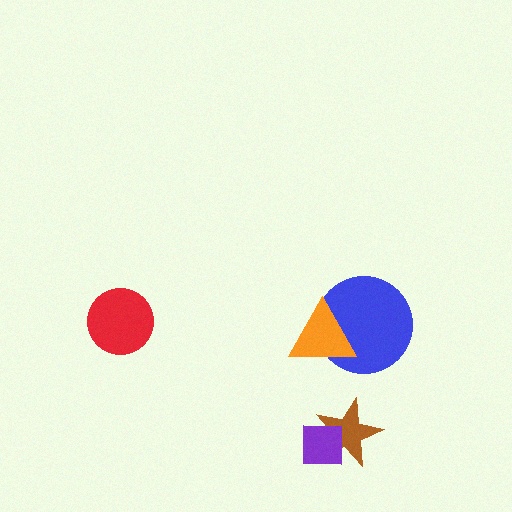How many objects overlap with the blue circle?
1 object overlaps with the blue circle.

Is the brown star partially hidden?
Yes, it is partially covered by another shape.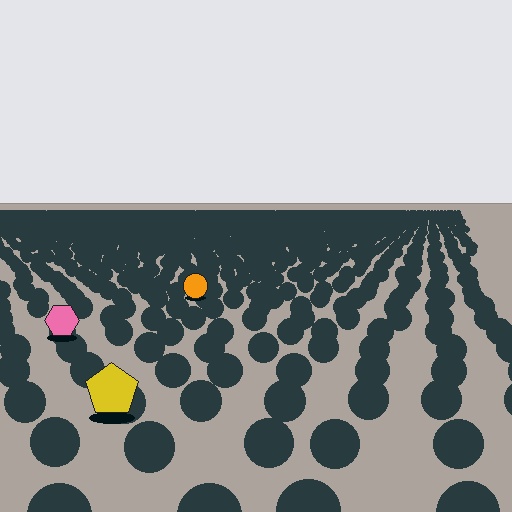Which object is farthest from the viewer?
The orange circle is farthest from the viewer. It appears smaller and the ground texture around it is denser.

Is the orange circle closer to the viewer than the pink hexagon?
No. The pink hexagon is closer — you can tell from the texture gradient: the ground texture is coarser near it.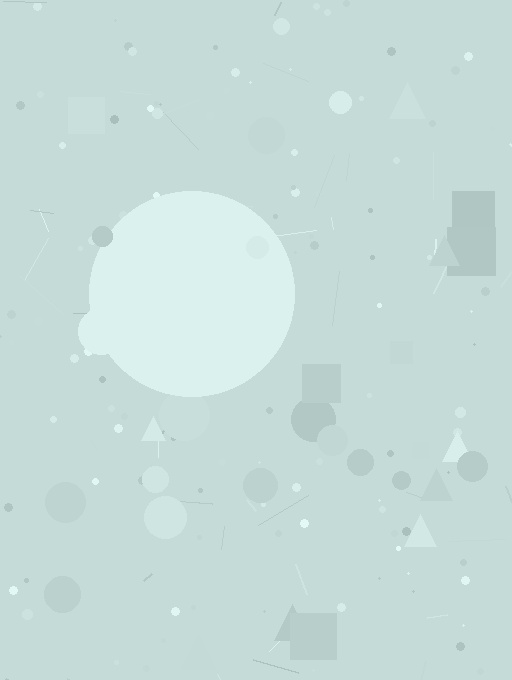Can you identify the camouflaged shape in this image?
The camouflaged shape is a circle.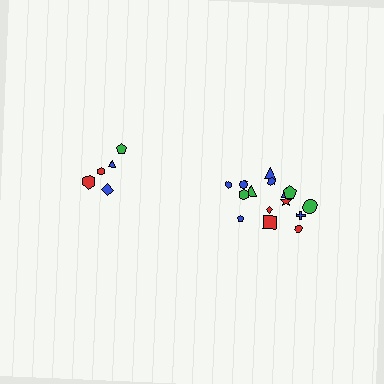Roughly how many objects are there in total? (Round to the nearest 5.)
Roughly 20 objects in total.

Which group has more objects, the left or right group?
The right group.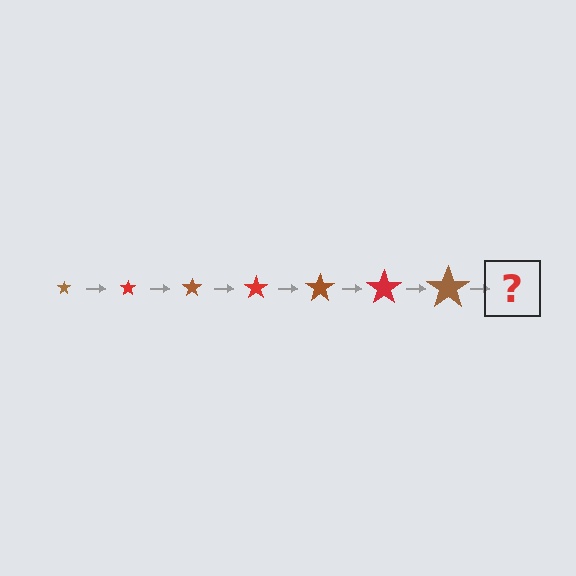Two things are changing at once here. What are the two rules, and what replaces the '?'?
The two rules are that the star grows larger each step and the color cycles through brown and red. The '?' should be a red star, larger than the previous one.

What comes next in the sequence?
The next element should be a red star, larger than the previous one.